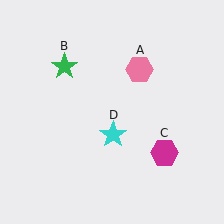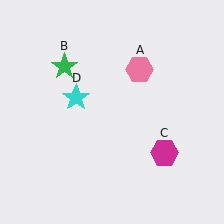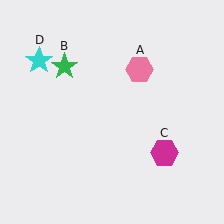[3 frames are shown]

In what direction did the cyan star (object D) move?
The cyan star (object D) moved up and to the left.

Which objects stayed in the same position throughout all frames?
Pink hexagon (object A) and green star (object B) and magenta hexagon (object C) remained stationary.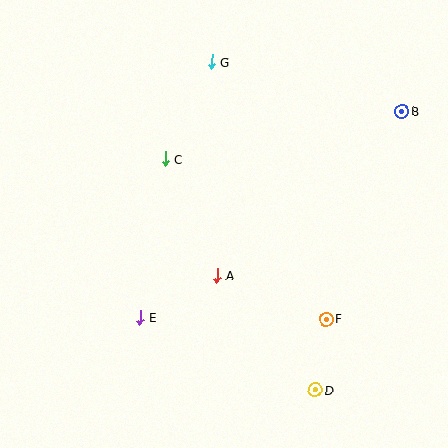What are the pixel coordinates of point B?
Point B is at (402, 111).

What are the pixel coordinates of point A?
Point A is at (217, 276).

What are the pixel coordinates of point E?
Point E is at (140, 318).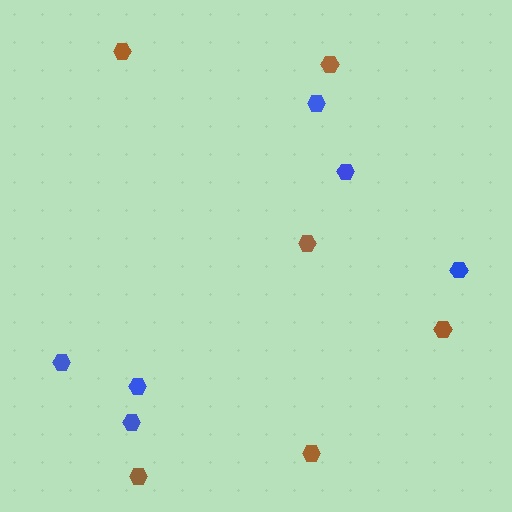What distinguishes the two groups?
There are 2 groups: one group of blue hexagons (6) and one group of brown hexagons (6).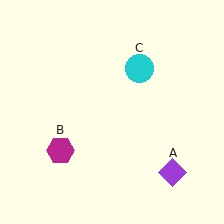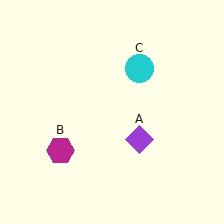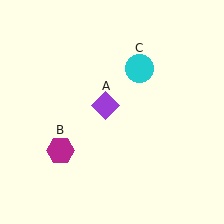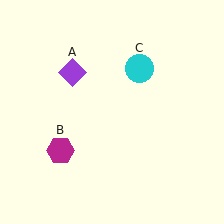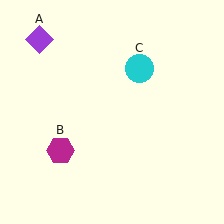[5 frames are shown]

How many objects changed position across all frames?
1 object changed position: purple diamond (object A).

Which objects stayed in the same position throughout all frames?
Magenta hexagon (object B) and cyan circle (object C) remained stationary.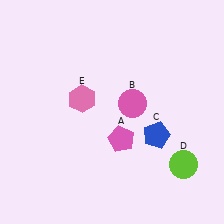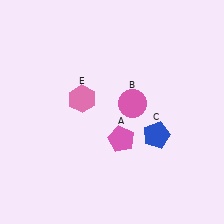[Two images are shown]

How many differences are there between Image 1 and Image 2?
There is 1 difference between the two images.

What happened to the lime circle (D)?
The lime circle (D) was removed in Image 2. It was in the bottom-right area of Image 1.